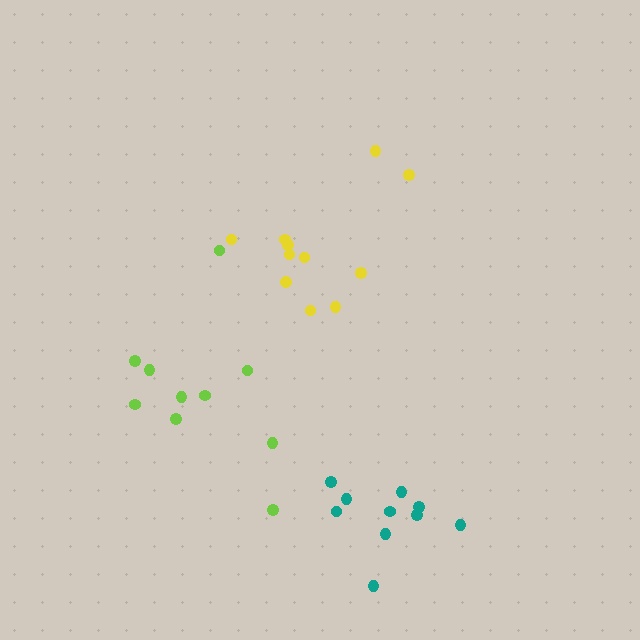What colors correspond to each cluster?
The clusters are colored: lime, teal, yellow.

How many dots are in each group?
Group 1: 10 dots, Group 2: 10 dots, Group 3: 11 dots (31 total).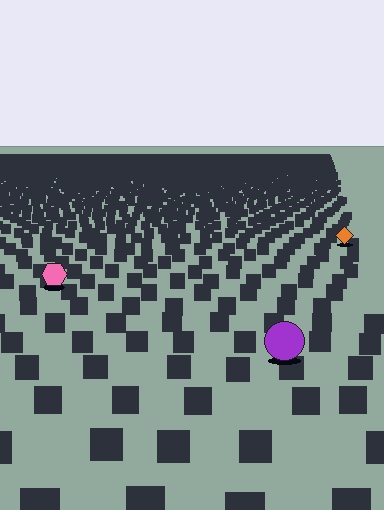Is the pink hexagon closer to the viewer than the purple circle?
No. The purple circle is closer — you can tell from the texture gradient: the ground texture is coarser near it.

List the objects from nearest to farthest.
From nearest to farthest: the purple circle, the pink hexagon, the orange diamond.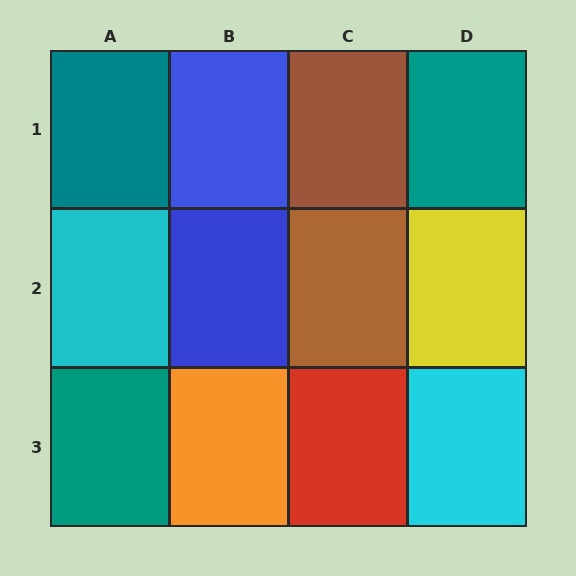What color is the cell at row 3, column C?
Red.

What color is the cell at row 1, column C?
Brown.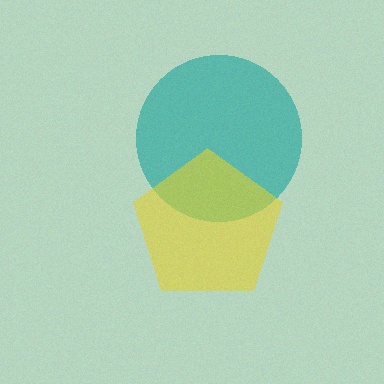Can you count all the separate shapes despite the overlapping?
Yes, there are 2 separate shapes.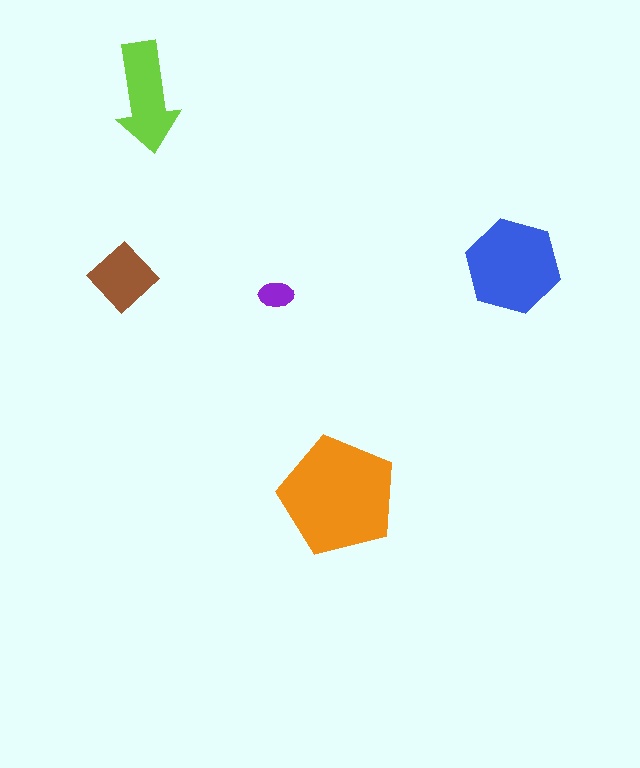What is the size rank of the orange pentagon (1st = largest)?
1st.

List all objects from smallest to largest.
The purple ellipse, the brown diamond, the lime arrow, the blue hexagon, the orange pentagon.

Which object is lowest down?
The orange pentagon is bottommost.